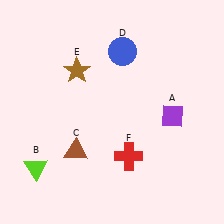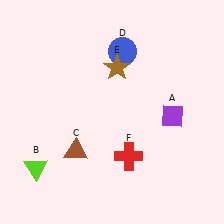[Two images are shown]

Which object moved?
The brown star (E) moved right.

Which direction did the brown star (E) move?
The brown star (E) moved right.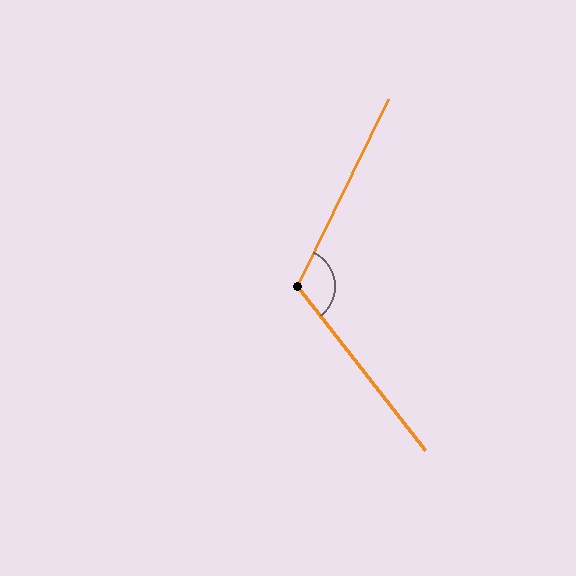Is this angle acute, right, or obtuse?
It is obtuse.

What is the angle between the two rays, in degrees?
Approximately 116 degrees.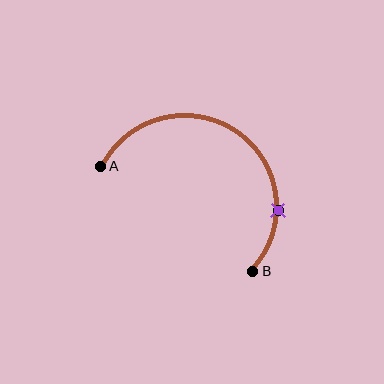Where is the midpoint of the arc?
The arc midpoint is the point on the curve farthest from the straight line joining A and B. It sits above and to the right of that line.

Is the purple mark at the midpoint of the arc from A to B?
No. The purple mark lies on the arc but is closer to endpoint B. The arc midpoint would be at the point on the curve equidistant along the arc from both A and B.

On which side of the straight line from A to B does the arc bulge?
The arc bulges above and to the right of the straight line connecting A and B.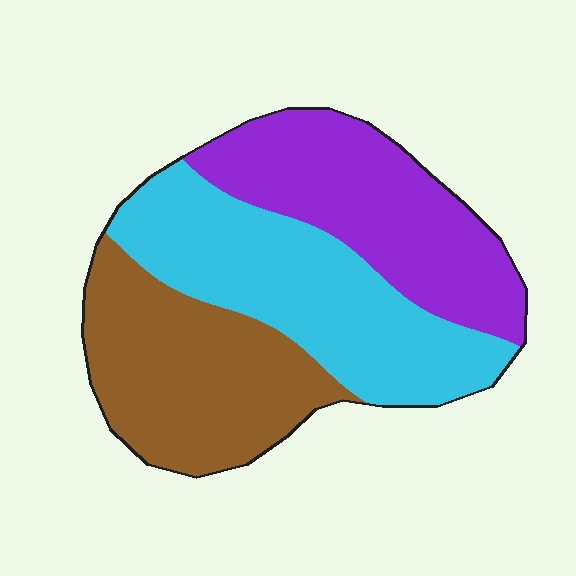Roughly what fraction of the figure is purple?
Purple covers about 30% of the figure.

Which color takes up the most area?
Cyan, at roughly 35%.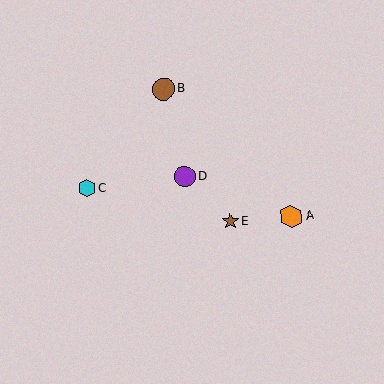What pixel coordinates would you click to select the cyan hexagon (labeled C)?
Click at (87, 188) to select the cyan hexagon C.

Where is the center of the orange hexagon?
The center of the orange hexagon is at (291, 216).